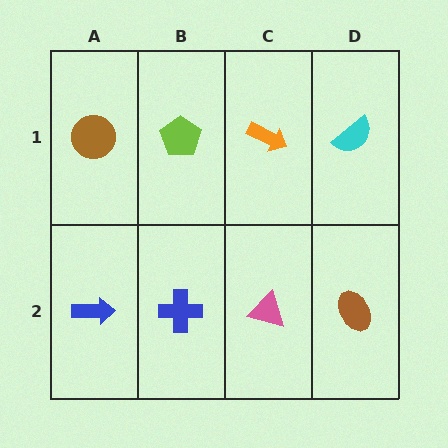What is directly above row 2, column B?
A lime pentagon.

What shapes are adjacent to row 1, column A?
A blue arrow (row 2, column A), a lime pentagon (row 1, column B).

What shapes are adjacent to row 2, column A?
A brown circle (row 1, column A), a blue cross (row 2, column B).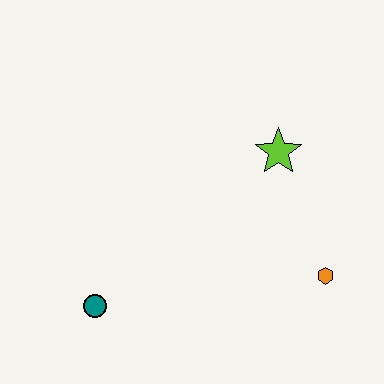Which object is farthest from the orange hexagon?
The teal circle is farthest from the orange hexagon.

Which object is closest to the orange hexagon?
The lime star is closest to the orange hexagon.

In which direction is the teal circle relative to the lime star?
The teal circle is to the left of the lime star.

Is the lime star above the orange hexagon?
Yes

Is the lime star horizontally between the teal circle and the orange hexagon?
Yes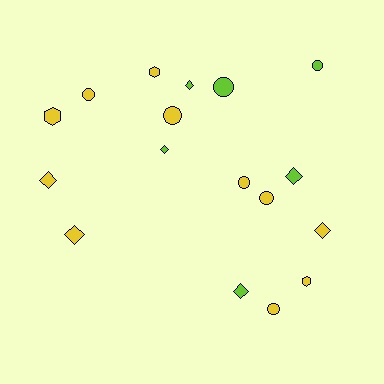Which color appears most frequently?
Yellow, with 11 objects.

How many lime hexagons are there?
There are no lime hexagons.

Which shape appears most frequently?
Circle, with 7 objects.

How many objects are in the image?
There are 17 objects.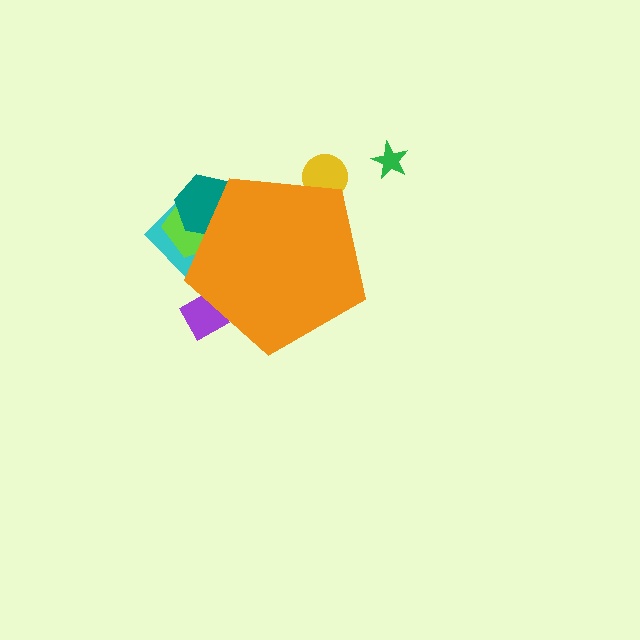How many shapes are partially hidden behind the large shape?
5 shapes are partially hidden.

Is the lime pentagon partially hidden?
Yes, the lime pentagon is partially hidden behind the orange pentagon.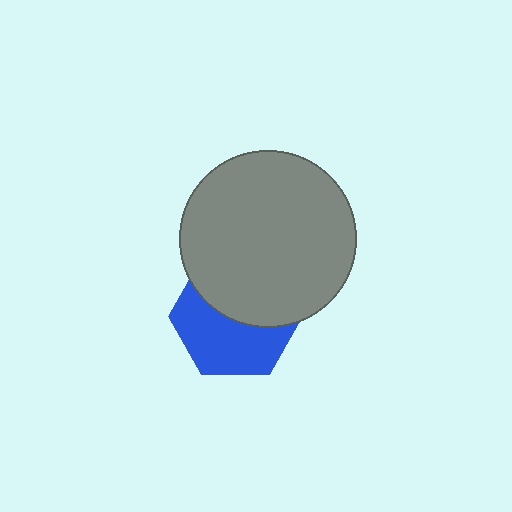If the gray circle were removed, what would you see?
You would see the complete blue hexagon.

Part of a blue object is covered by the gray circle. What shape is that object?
It is a hexagon.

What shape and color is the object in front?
The object in front is a gray circle.